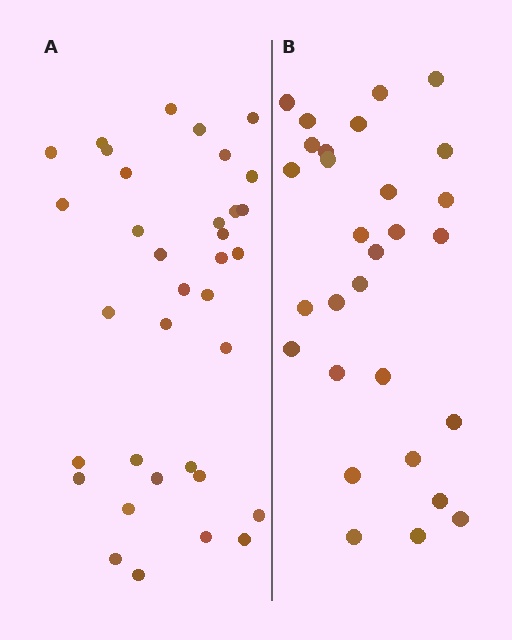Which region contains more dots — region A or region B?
Region A (the left region) has more dots.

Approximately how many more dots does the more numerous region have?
Region A has about 6 more dots than region B.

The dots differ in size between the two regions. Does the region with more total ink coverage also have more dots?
No. Region B has more total ink coverage because its dots are larger, but region A actually contains more individual dots. Total area can be misleading — the number of items is what matters here.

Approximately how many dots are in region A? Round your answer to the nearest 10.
About 40 dots. (The exact count is 35, which rounds to 40.)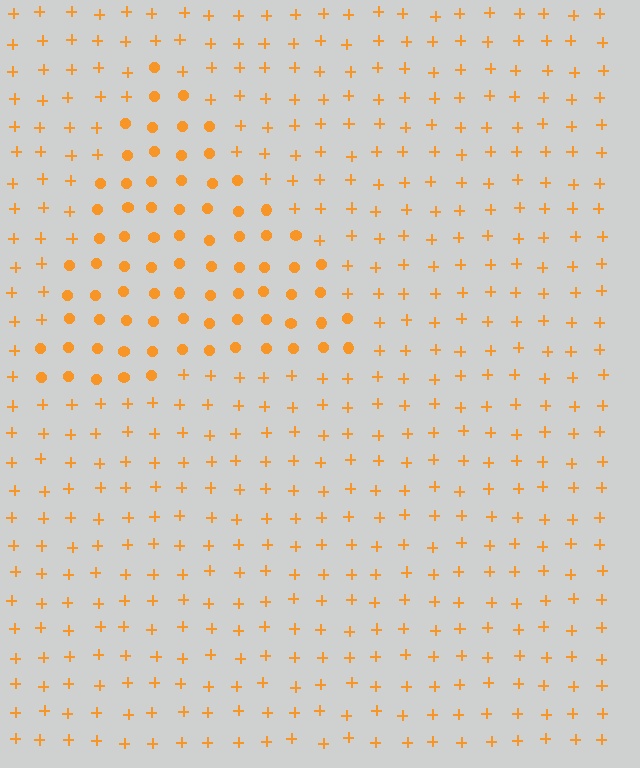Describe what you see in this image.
The image is filled with small orange elements arranged in a uniform grid. A triangle-shaped region contains circles, while the surrounding area contains plus signs. The boundary is defined purely by the change in element shape.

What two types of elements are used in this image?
The image uses circles inside the triangle region and plus signs outside it.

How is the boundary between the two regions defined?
The boundary is defined by a change in element shape: circles inside vs. plus signs outside. All elements share the same color and spacing.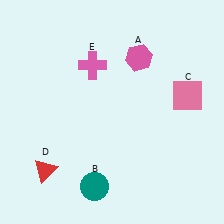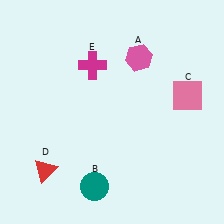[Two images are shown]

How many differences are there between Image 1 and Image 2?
There is 1 difference between the two images.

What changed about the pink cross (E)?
In Image 1, E is pink. In Image 2, it changed to magenta.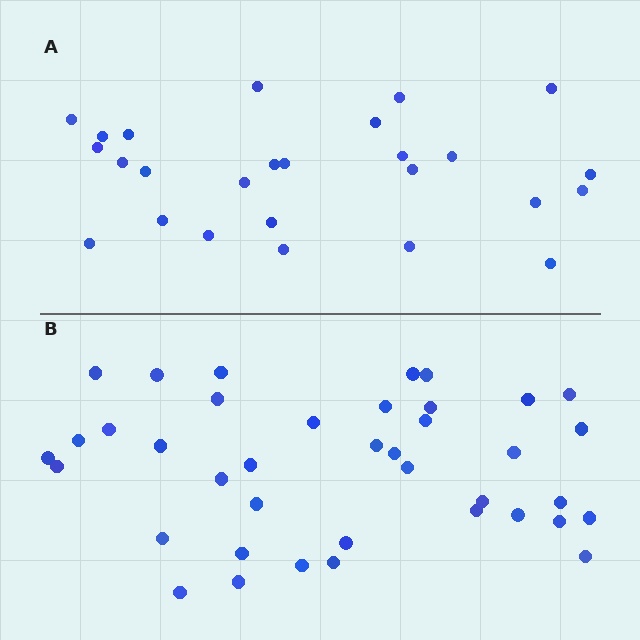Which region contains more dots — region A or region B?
Region B (the bottom region) has more dots.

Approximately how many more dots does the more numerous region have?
Region B has approximately 15 more dots than region A.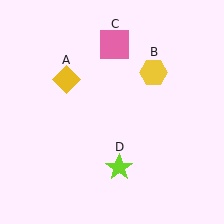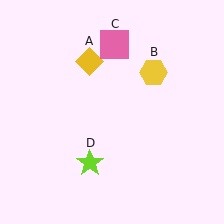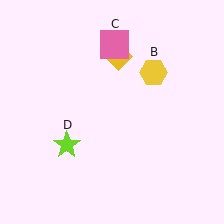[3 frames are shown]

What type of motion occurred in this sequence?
The yellow diamond (object A), lime star (object D) rotated clockwise around the center of the scene.